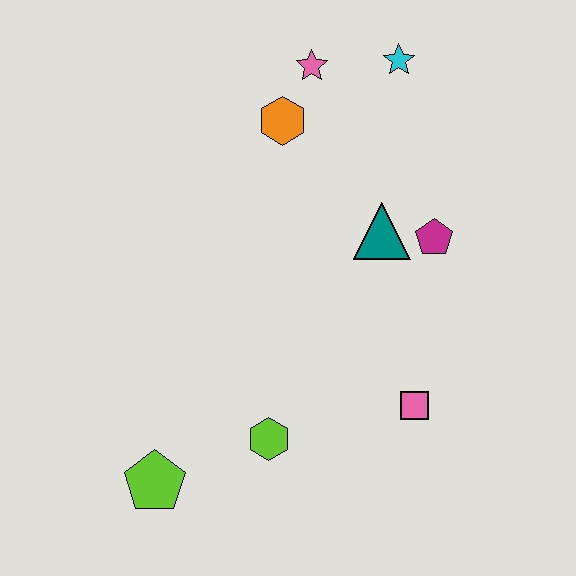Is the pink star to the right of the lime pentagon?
Yes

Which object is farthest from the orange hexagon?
The lime pentagon is farthest from the orange hexagon.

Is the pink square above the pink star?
No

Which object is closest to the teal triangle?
The magenta pentagon is closest to the teal triangle.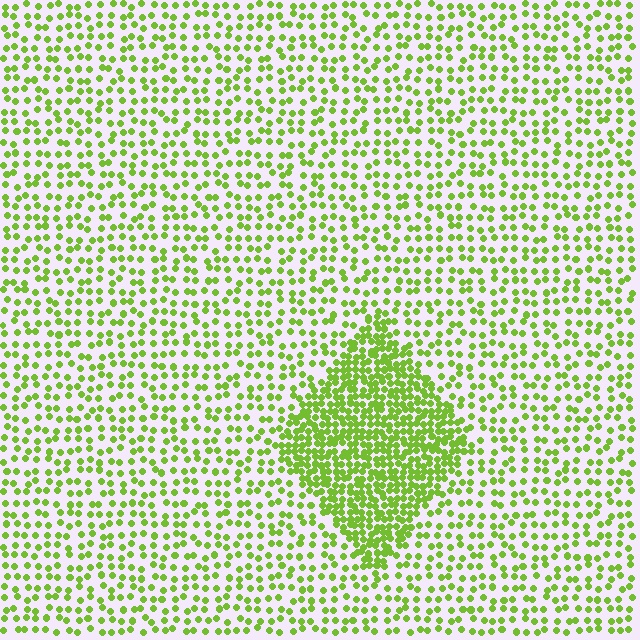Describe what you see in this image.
The image contains small lime elements arranged at two different densities. A diamond-shaped region is visible where the elements are more densely packed than the surrounding area.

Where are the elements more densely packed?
The elements are more densely packed inside the diamond boundary.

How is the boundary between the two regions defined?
The boundary is defined by a change in element density (approximately 2.4x ratio). All elements are the same color, size, and shape.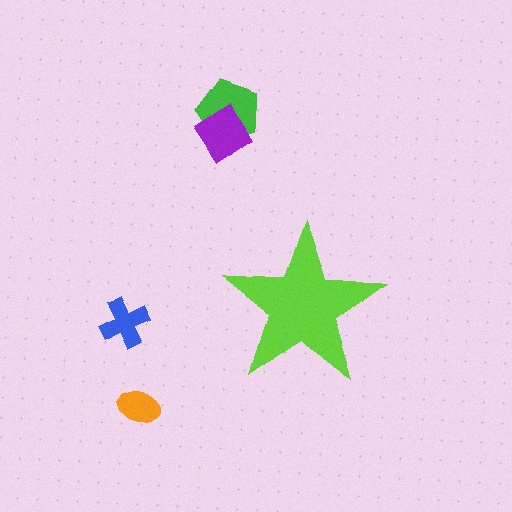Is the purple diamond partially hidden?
No, the purple diamond is fully visible.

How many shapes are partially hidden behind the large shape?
0 shapes are partially hidden.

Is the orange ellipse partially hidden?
No, the orange ellipse is fully visible.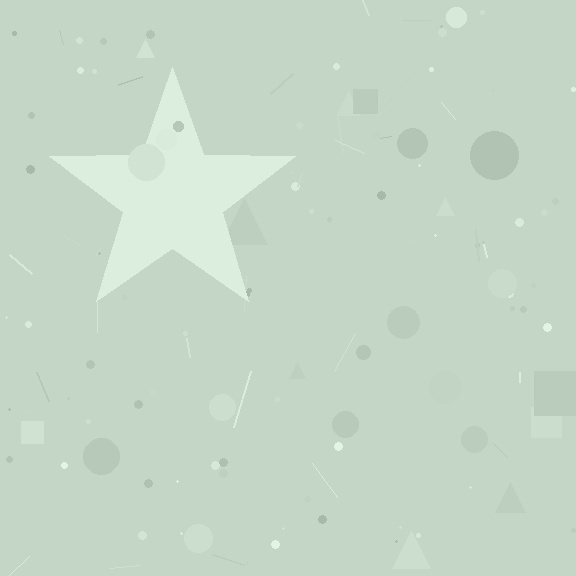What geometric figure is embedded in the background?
A star is embedded in the background.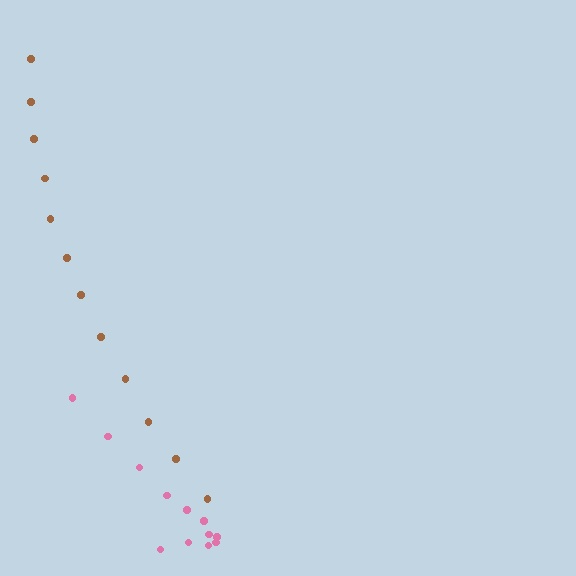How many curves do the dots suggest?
There are 2 distinct paths.